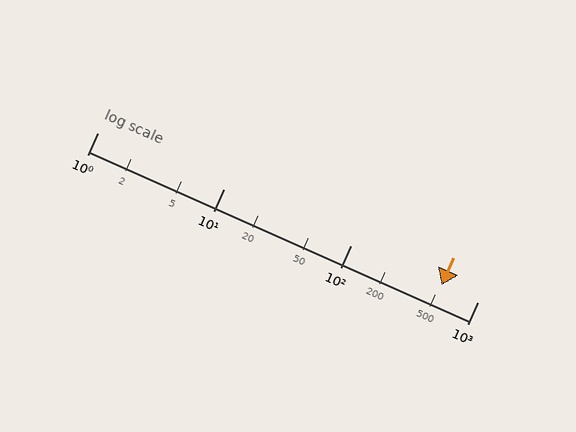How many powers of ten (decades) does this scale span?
The scale spans 3 decades, from 1 to 1000.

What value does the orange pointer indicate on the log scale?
The pointer indicates approximately 520.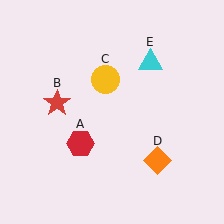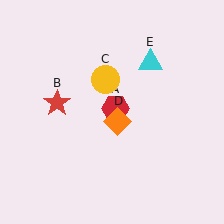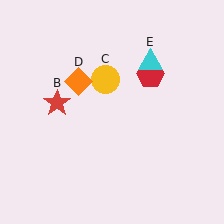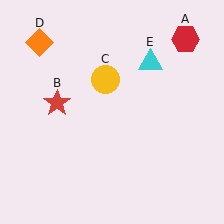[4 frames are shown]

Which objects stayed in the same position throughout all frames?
Red star (object B) and yellow circle (object C) and cyan triangle (object E) remained stationary.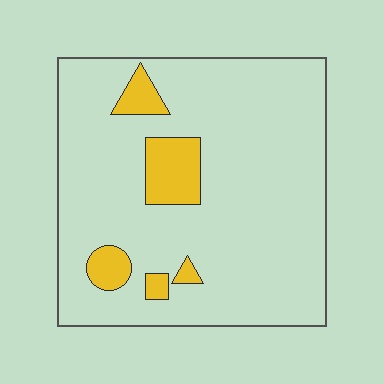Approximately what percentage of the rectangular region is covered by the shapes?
Approximately 10%.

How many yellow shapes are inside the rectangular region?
5.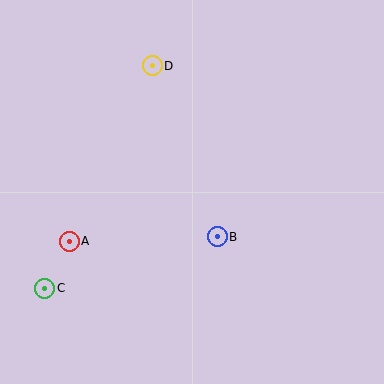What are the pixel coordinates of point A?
Point A is at (69, 241).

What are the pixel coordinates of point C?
Point C is at (45, 288).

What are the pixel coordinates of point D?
Point D is at (152, 66).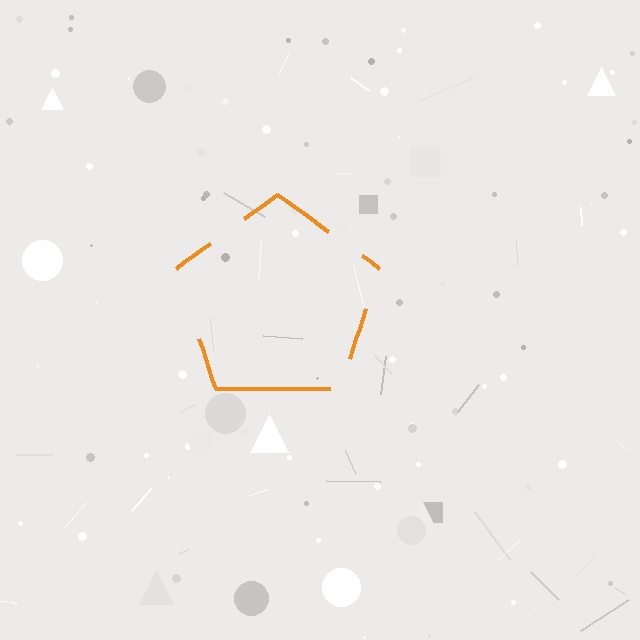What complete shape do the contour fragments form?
The contour fragments form a pentagon.